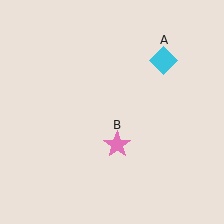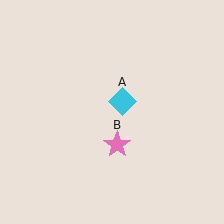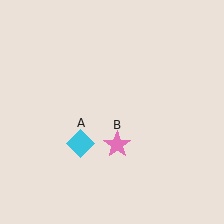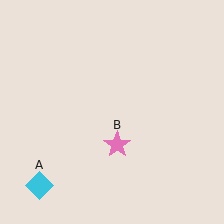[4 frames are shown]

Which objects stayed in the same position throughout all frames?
Pink star (object B) remained stationary.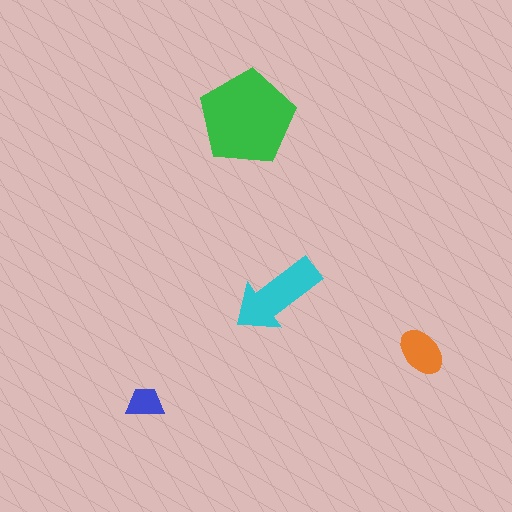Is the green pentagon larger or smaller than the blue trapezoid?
Larger.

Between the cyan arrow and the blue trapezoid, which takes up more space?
The cyan arrow.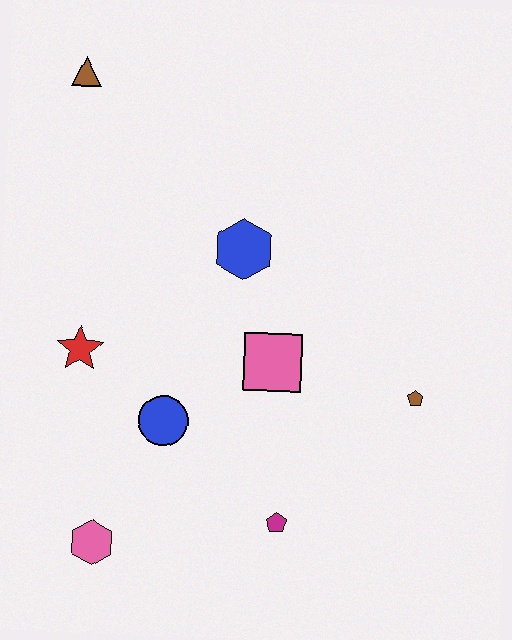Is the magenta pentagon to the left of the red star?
No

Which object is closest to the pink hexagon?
The blue circle is closest to the pink hexagon.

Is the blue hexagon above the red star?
Yes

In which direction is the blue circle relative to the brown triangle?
The blue circle is below the brown triangle.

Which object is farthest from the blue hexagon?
The pink hexagon is farthest from the blue hexagon.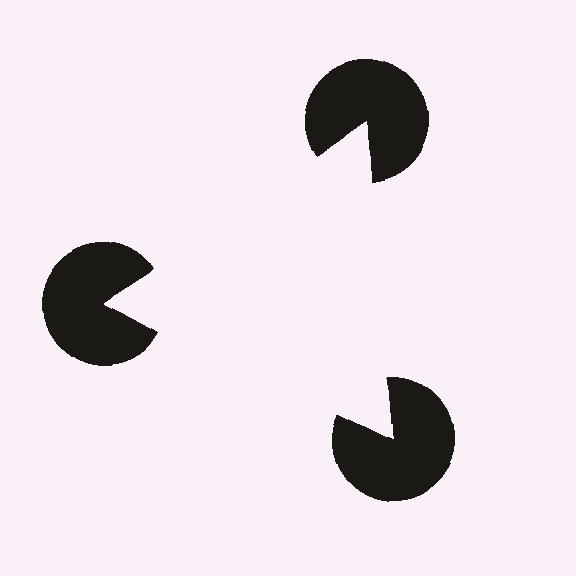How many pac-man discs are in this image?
There are 3 — one at each vertex of the illusory triangle.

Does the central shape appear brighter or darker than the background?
It typically appears slightly brighter than the background, even though no actual brightness change is drawn.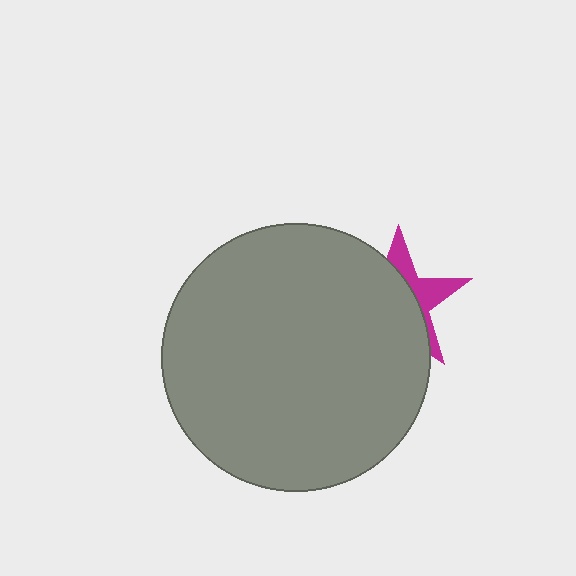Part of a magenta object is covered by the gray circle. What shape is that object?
It is a star.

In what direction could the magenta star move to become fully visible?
The magenta star could move right. That would shift it out from behind the gray circle entirely.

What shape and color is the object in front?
The object in front is a gray circle.